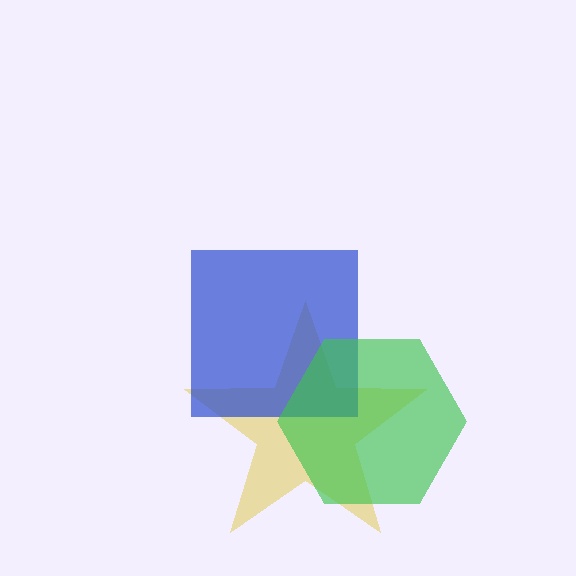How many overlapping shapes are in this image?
There are 3 overlapping shapes in the image.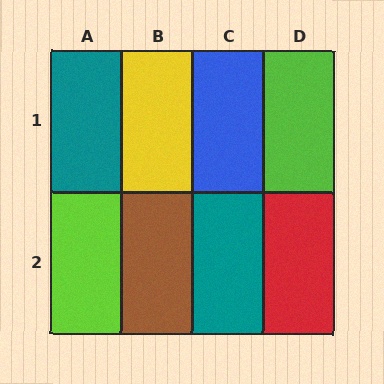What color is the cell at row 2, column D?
Red.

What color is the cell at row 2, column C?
Teal.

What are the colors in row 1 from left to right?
Teal, yellow, blue, lime.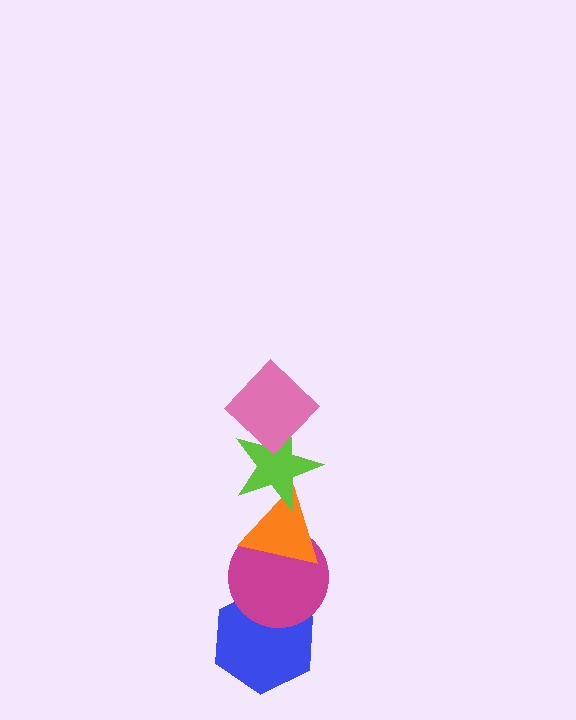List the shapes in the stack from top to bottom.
From top to bottom: the pink diamond, the lime star, the orange triangle, the magenta circle, the blue hexagon.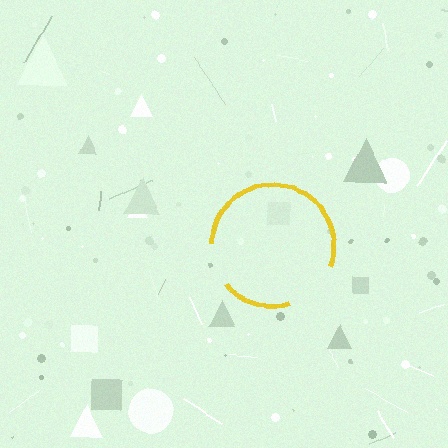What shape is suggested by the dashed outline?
The dashed outline suggests a circle.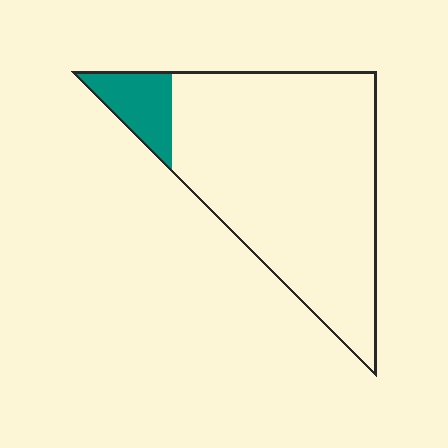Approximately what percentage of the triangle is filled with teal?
Approximately 10%.